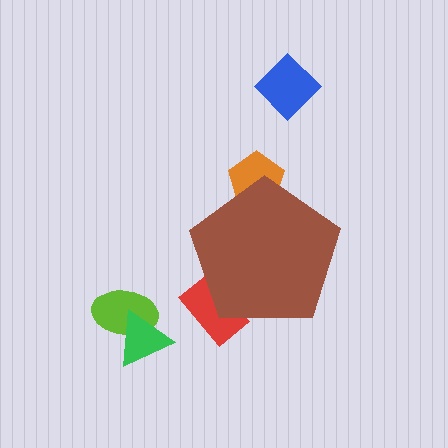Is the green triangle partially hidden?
No, the green triangle is fully visible.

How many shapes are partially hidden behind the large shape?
2 shapes are partially hidden.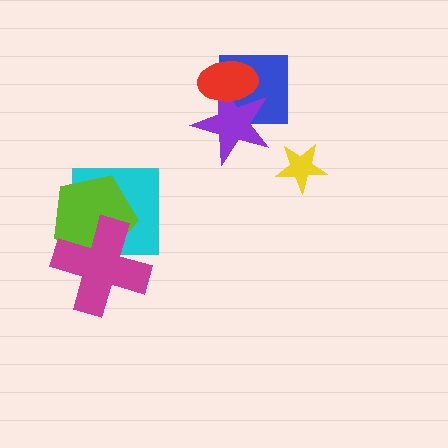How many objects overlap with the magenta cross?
2 objects overlap with the magenta cross.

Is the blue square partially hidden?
Yes, it is partially covered by another shape.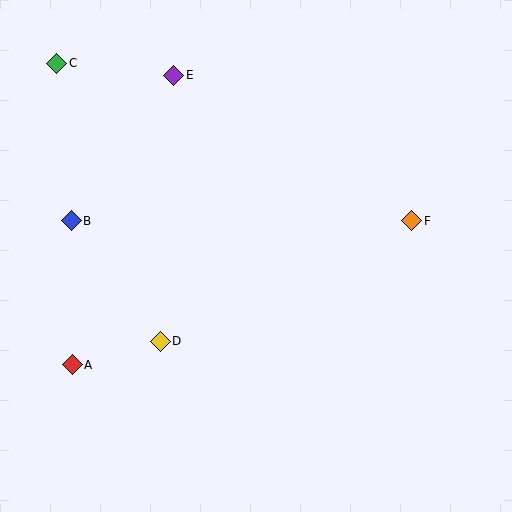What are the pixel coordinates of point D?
Point D is at (160, 341).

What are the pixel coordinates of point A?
Point A is at (72, 365).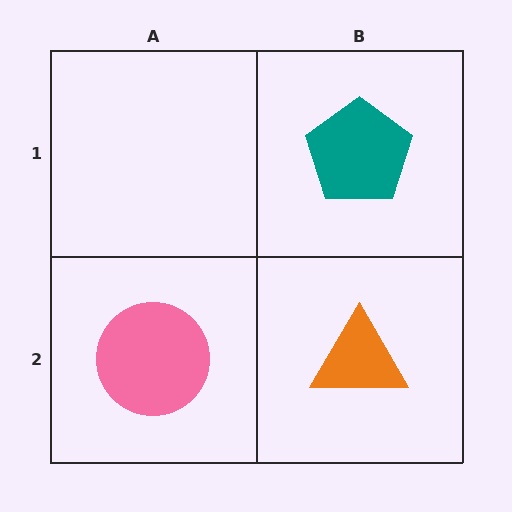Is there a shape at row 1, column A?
No, that cell is empty.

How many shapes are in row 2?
2 shapes.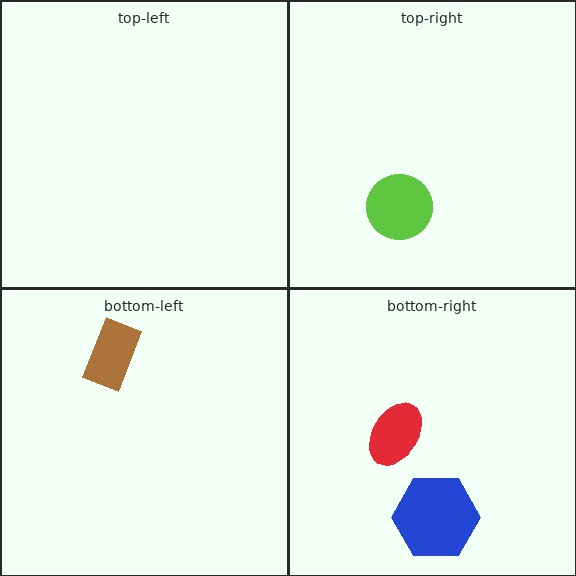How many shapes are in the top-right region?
1.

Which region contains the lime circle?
The top-right region.